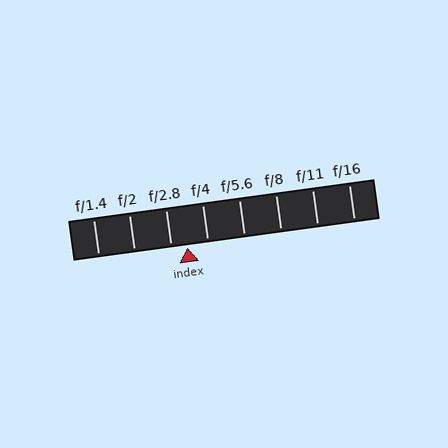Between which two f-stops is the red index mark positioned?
The index mark is between f/2.8 and f/4.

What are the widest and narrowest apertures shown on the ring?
The widest aperture shown is f/1.4 and the narrowest is f/16.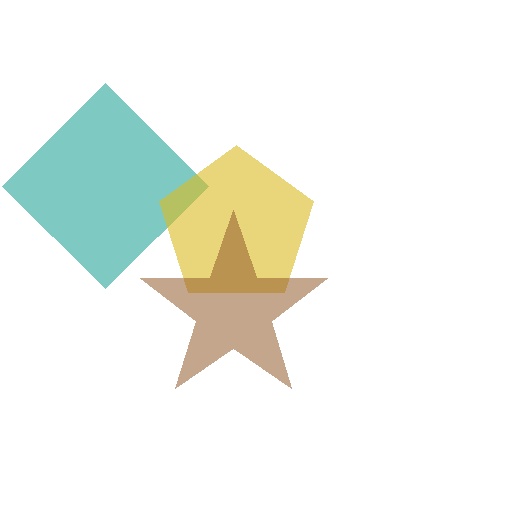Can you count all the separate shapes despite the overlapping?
Yes, there are 3 separate shapes.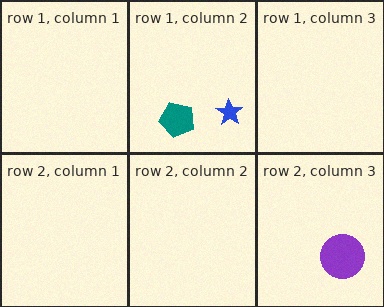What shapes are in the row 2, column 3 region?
The purple circle.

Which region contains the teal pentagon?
The row 1, column 2 region.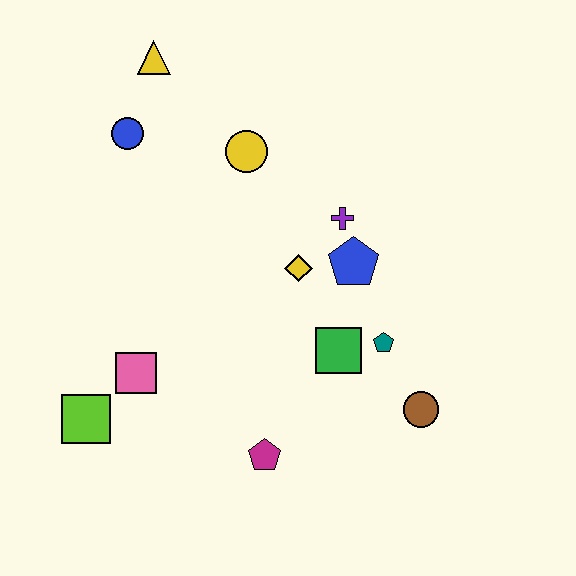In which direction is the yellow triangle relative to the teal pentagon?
The yellow triangle is above the teal pentagon.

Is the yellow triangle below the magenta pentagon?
No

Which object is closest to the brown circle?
The teal pentagon is closest to the brown circle.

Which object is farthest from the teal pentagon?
The yellow triangle is farthest from the teal pentagon.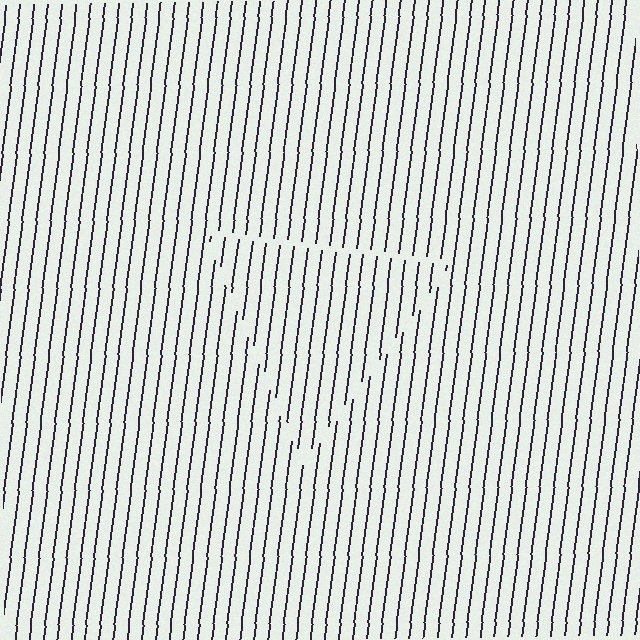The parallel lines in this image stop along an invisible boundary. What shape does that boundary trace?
An illusory triangle. The interior of the shape contains the same grating, shifted by half a period — the contour is defined by the phase discontinuity where line-ends from the inner and outer gratings abut.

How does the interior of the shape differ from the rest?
The interior of the shape contains the same grating, shifted by half a period — the contour is defined by the phase discontinuity where line-ends from the inner and outer gratings abut.